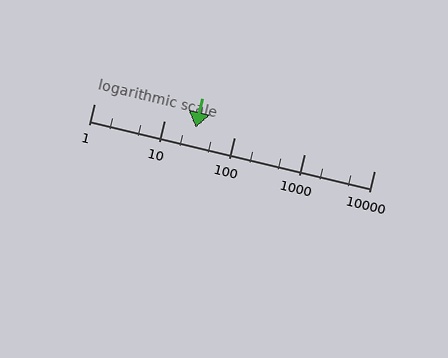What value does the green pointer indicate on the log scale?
The pointer indicates approximately 28.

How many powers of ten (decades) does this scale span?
The scale spans 4 decades, from 1 to 10000.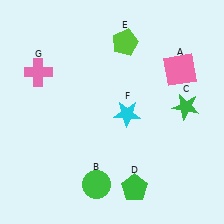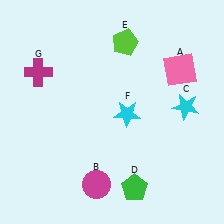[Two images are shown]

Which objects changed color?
B changed from green to magenta. C changed from green to cyan. G changed from pink to magenta.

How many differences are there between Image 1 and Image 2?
There are 3 differences between the two images.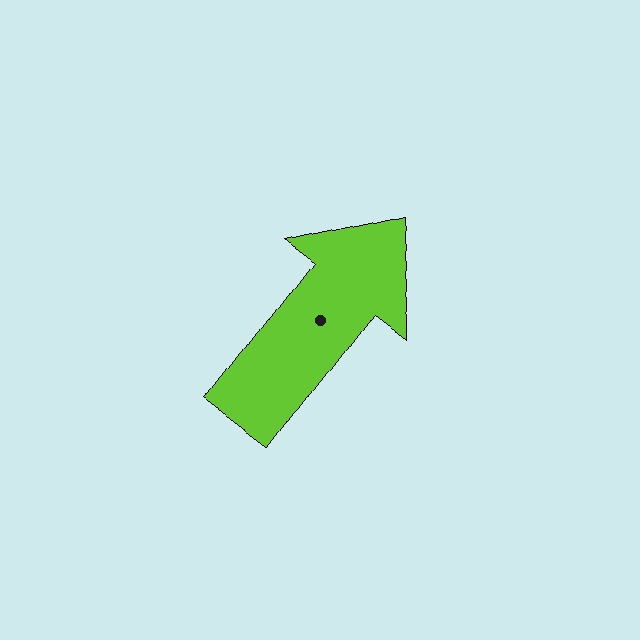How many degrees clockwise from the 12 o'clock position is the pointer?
Approximately 37 degrees.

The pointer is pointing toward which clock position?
Roughly 1 o'clock.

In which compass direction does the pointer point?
Northeast.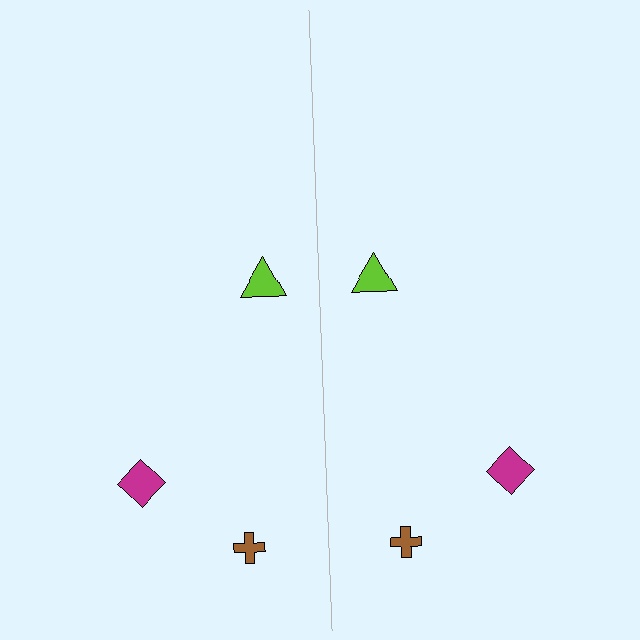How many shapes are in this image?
There are 6 shapes in this image.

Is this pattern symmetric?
Yes, this pattern has bilateral (reflection) symmetry.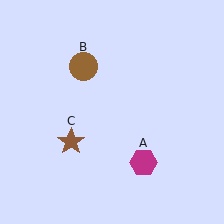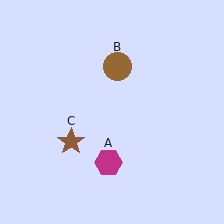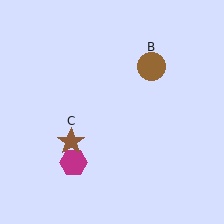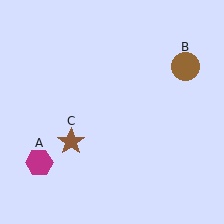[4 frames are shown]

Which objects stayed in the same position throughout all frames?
Brown star (object C) remained stationary.